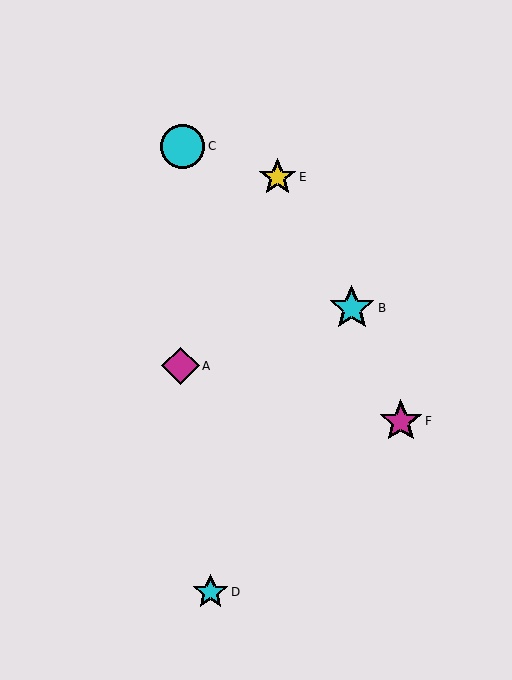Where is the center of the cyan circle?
The center of the cyan circle is at (183, 146).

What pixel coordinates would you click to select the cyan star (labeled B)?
Click at (352, 308) to select the cyan star B.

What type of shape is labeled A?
Shape A is a magenta diamond.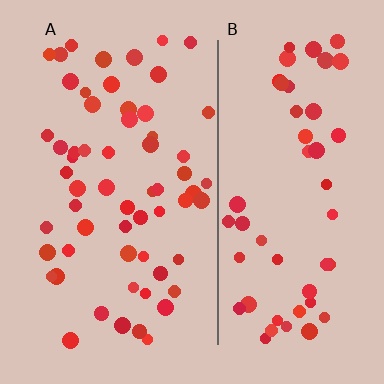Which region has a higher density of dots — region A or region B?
A (the left).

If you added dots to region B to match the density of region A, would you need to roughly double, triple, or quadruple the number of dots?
Approximately double.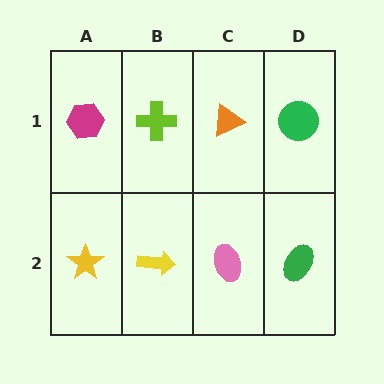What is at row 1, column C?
An orange triangle.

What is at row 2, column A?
A yellow star.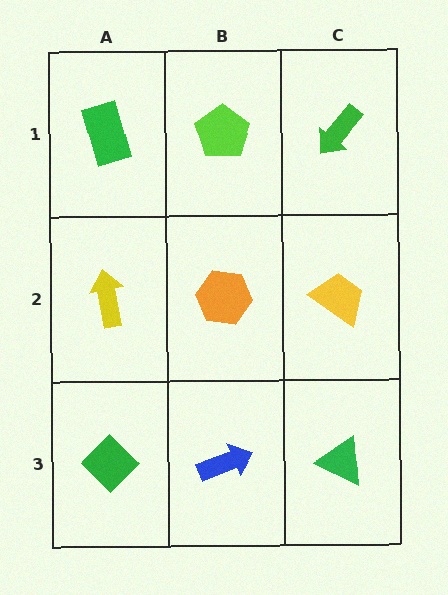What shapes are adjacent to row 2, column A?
A green rectangle (row 1, column A), a green diamond (row 3, column A), an orange hexagon (row 2, column B).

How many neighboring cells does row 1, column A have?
2.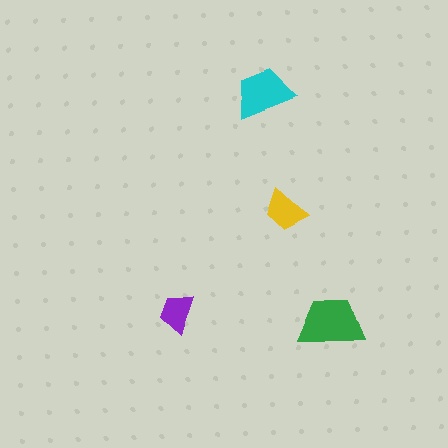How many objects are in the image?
There are 4 objects in the image.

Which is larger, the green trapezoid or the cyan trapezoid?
The green one.